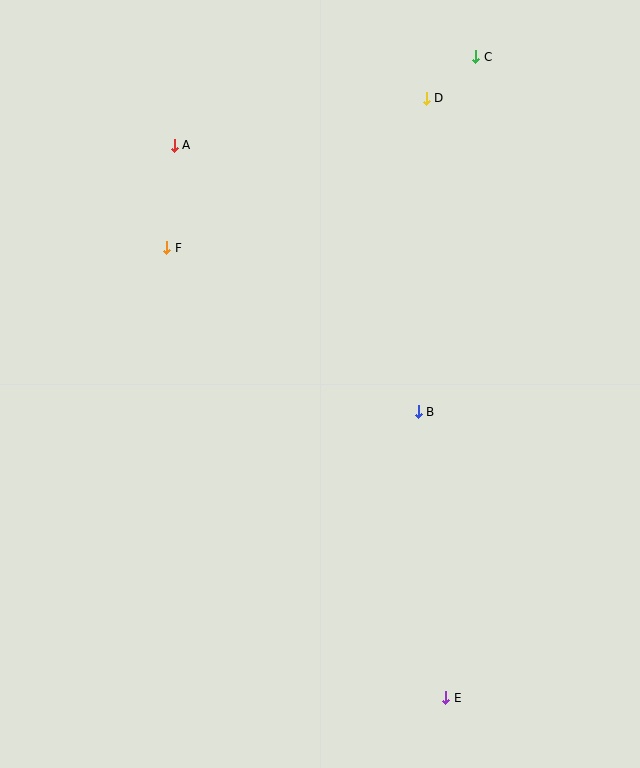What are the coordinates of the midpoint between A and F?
The midpoint between A and F is at (171, 197).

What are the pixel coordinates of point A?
Point A is at (174, 145).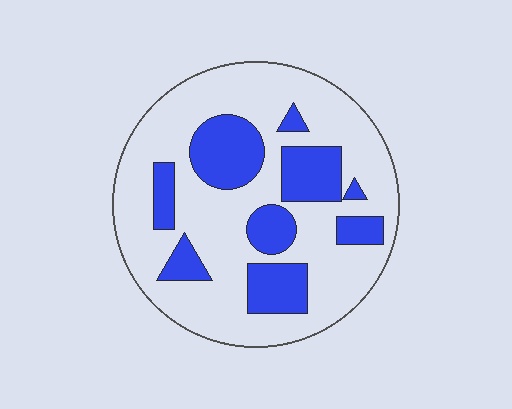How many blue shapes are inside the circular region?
9.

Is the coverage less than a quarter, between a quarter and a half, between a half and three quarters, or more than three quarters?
Between a quarter and a half.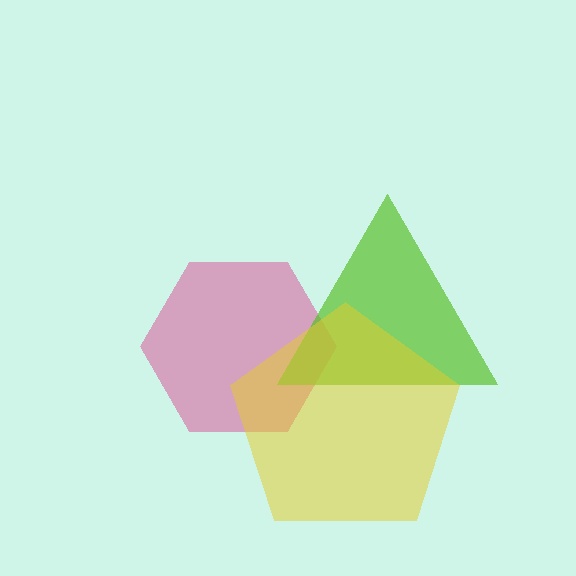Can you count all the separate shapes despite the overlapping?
Yes, there are 3 separate shapes.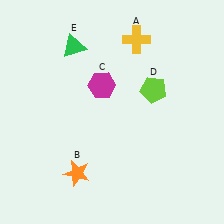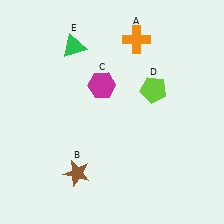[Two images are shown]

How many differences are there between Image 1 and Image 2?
There are 2 differences between the two images.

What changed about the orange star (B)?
In Image 1, B is orange. In Image 2, it changed to brown.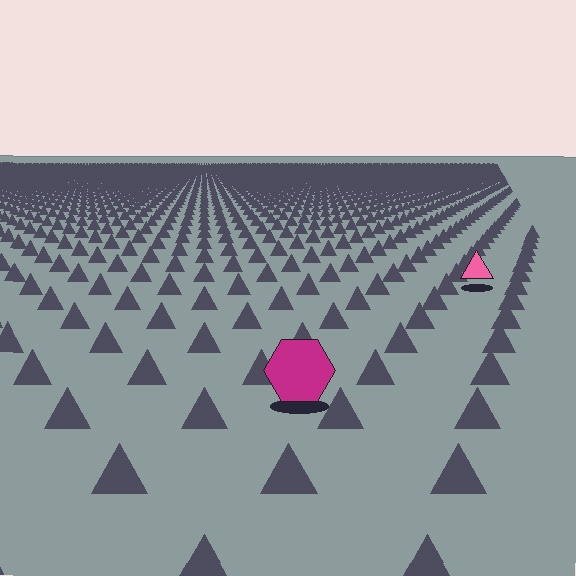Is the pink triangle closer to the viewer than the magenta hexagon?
No. The magenta hexagon is closer — you can tell from the texture gradient: the ground texture is coarser near it.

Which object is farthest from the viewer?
The pink triangle is farthest from the viewer. It appears smaller and the ground texture around it is denser.